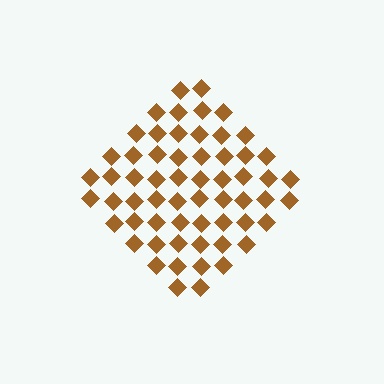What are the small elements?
The small elements are diamonds.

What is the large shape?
The large shape is a diamond.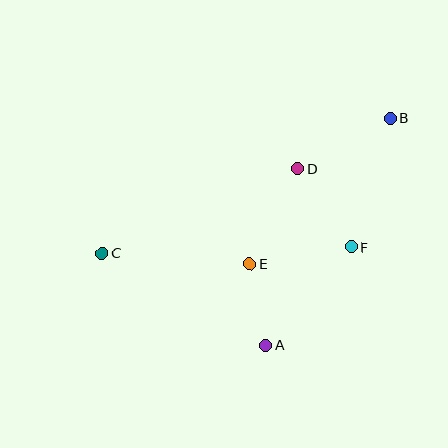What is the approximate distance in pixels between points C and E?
The distance between C and E is approximately 149 pixels.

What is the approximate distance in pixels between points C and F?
The distance between C and F is approximately 249 pixels.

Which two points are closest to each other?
Points A and E are closest to each other.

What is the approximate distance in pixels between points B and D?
The distance between B and D is approximately 105 pixels.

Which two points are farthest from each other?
Points B and C are farthest from each other.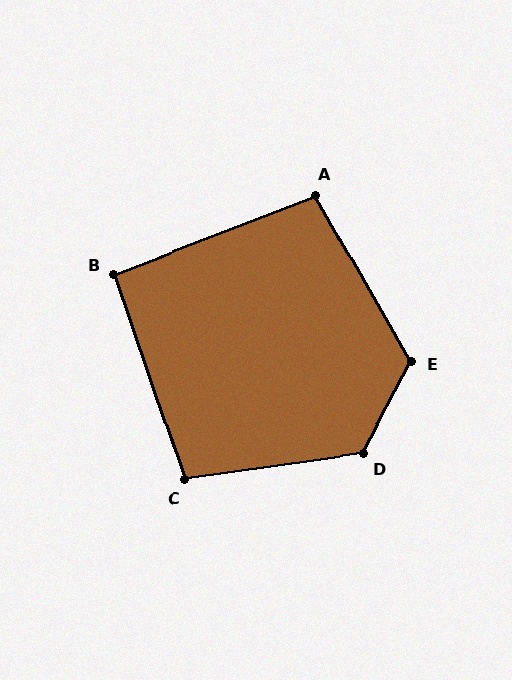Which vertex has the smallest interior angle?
B, at approximately 92 degrees.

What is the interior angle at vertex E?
Approximately 123 degrees (obtuse).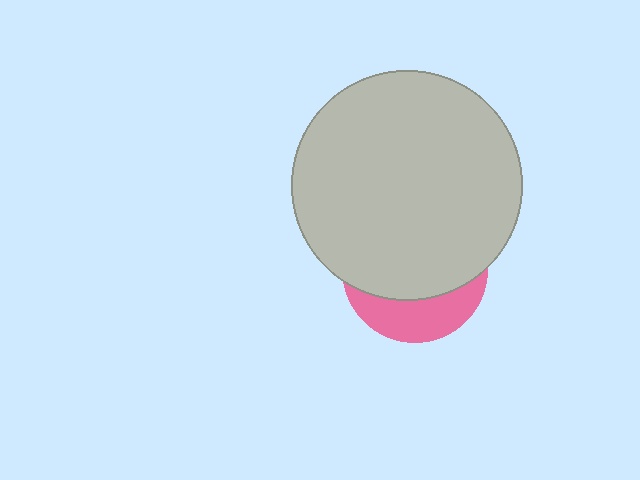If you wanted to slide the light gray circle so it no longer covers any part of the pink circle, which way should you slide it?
Slide it up — that is the most direct way to separate the two shapes.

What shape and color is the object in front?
The object in front is a light gray circle.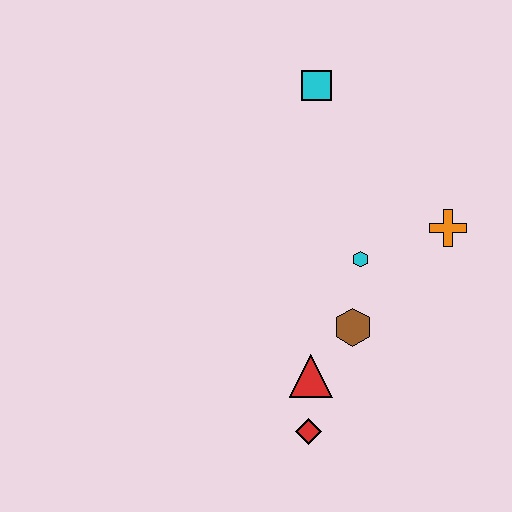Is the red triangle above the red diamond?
Yes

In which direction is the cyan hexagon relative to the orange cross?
The cyan hexagon is to the left of the orange cross.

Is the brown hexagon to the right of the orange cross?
No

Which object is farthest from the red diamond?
The cyan square is farthest from the red diamond.